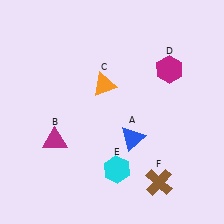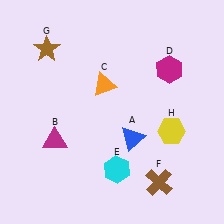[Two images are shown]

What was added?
A brown star (G), a yellow hexagon (H) were added in Image 2.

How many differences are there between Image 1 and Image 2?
There are 2 differences between the two images.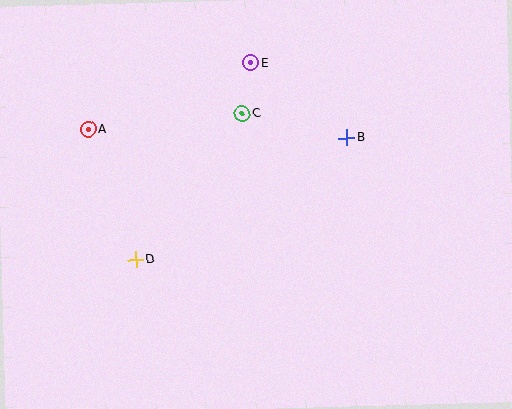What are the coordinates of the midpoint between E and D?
The midpoint between E and D is at (193, 161).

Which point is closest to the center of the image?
Point C at (242, 114) is closest to the center.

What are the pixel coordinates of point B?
Point B is at (347, 138).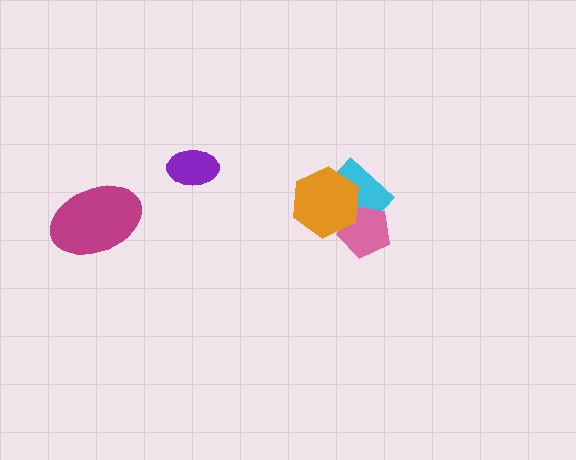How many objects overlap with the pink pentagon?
2 objects overlap with the pink pentagon.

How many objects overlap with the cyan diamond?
2 objects overlap with the cyan diamond.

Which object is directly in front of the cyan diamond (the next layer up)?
The pink pentagon is directly in front of the cyan diamond.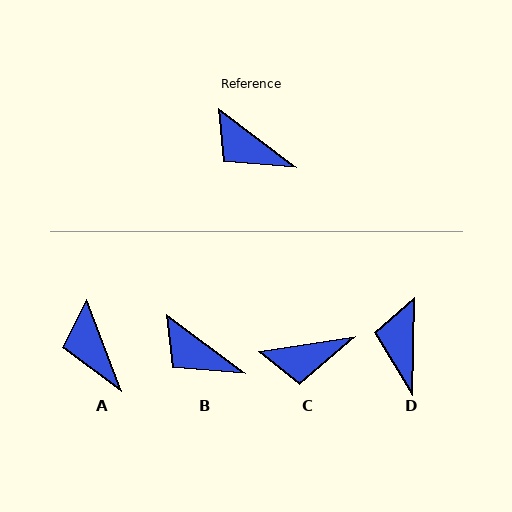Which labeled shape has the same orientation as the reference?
B.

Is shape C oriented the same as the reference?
No, it is off by about 46 degrees.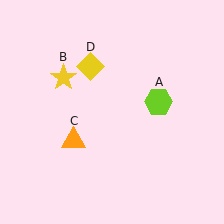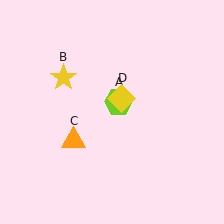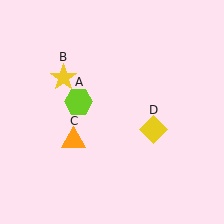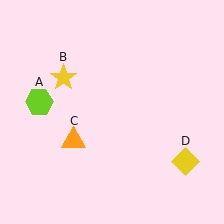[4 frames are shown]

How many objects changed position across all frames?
2 objects changed position: lime hexagon (object A), yellow diamond (object D).